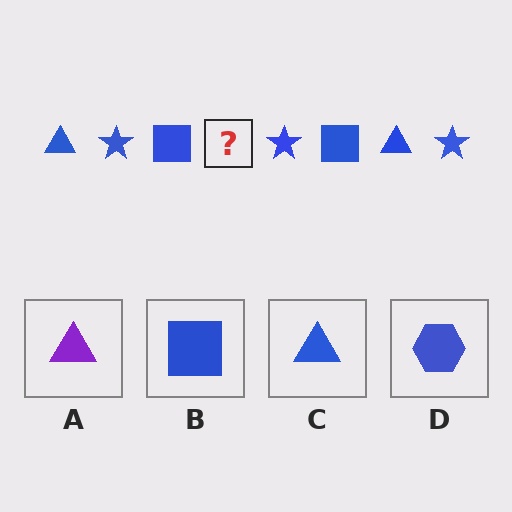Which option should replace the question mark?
Option C.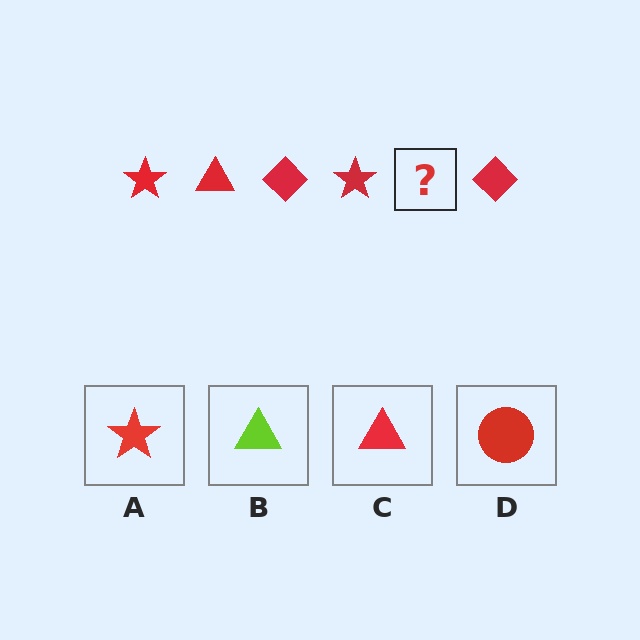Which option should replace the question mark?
Option C.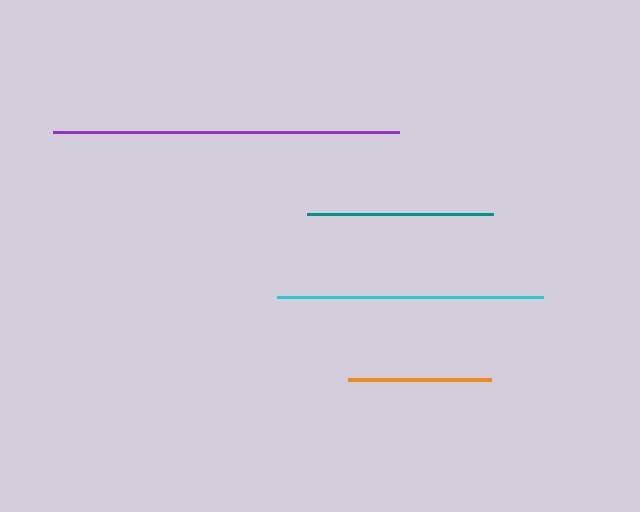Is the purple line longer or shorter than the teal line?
The purple line is longer than the teal line.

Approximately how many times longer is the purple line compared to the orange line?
The purple line is approximately 2.4 times the length of the orange line.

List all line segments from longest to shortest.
From longest to shortest: purple, cyan, teal, orange.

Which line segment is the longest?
The purple line is the longest at approximately 346 pixels.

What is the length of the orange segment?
The orange segment is approximately 143 pixels long.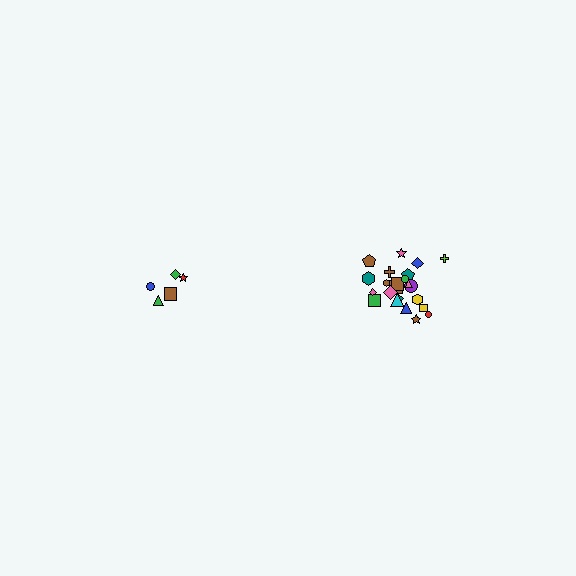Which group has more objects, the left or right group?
The right group.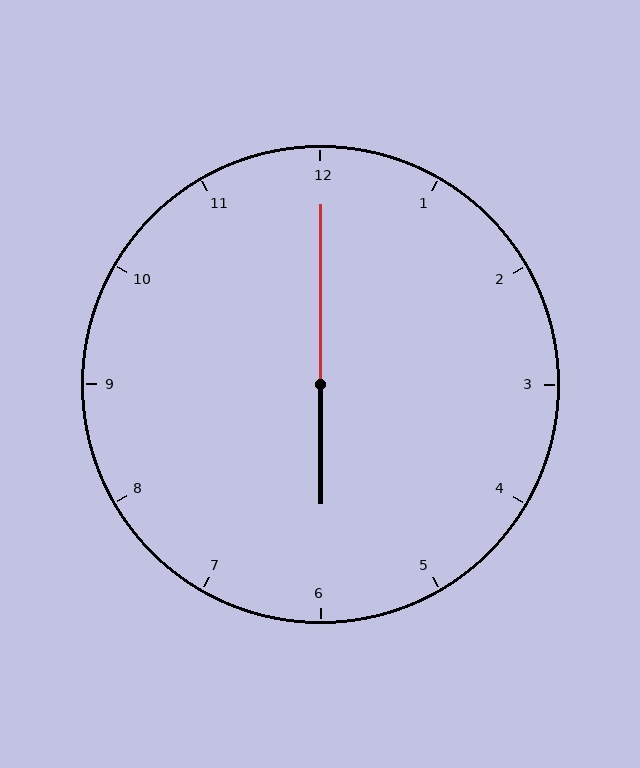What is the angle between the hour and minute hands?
Approximately 180 degrees.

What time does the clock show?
6:00.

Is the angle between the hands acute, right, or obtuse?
It is obtuse.